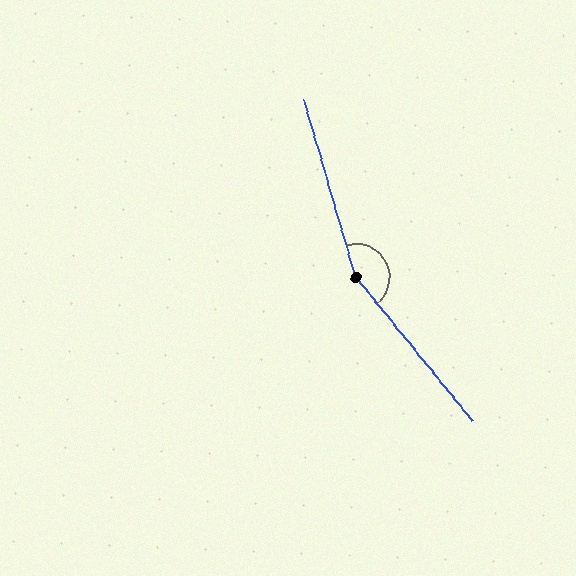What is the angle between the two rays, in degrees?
Approximately 157 degrees.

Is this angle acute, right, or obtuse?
It is obtuse.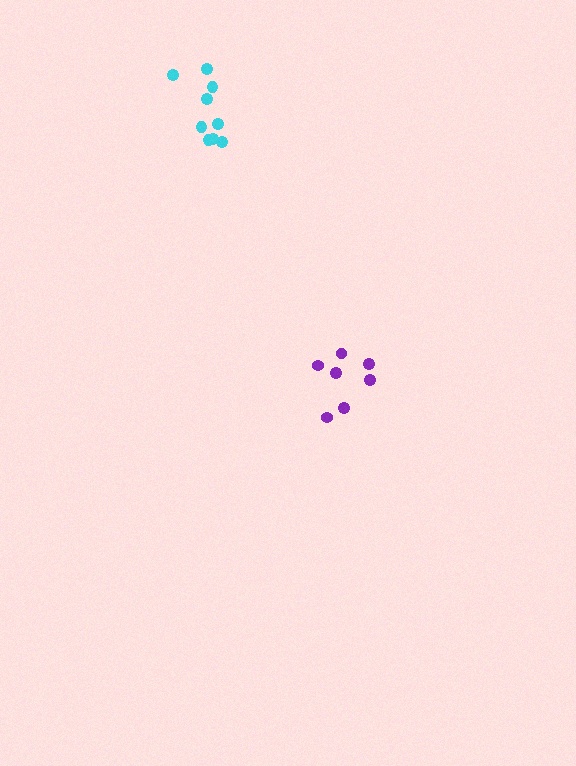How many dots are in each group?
Group 1: 9 dots, Group 2: 7 dots (16 total).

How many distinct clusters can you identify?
There are 2 distinct clusters.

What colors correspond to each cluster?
The clusters are colored: cyan, purple.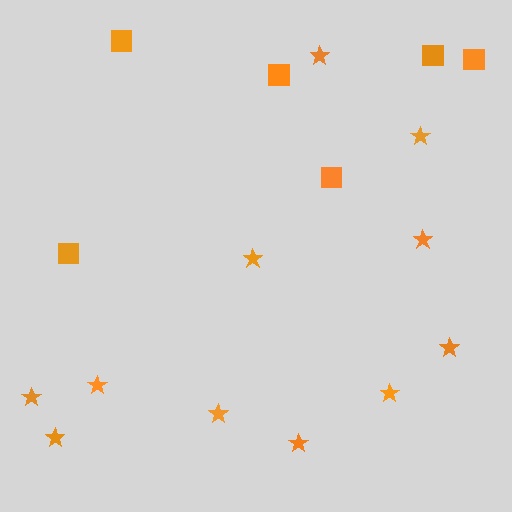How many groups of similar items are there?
There are 2 groups: one group of stars (11) and one group of squares (6).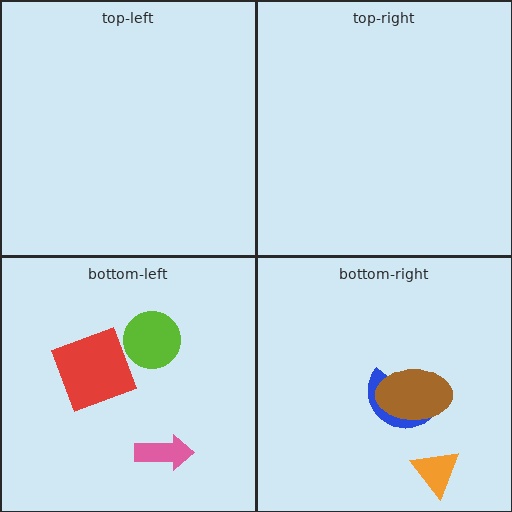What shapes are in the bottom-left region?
The pink arrow, the lime circle, the red square.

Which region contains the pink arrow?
The bottom-left region.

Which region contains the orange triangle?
The bottom-right region.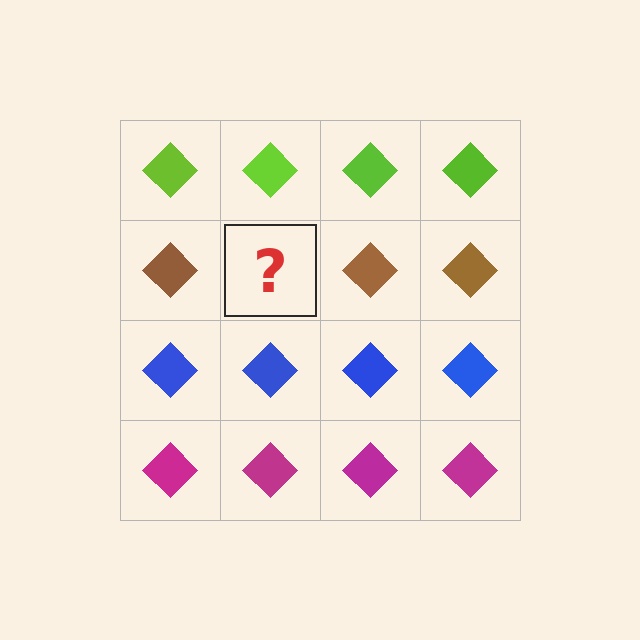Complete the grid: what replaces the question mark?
The question mark should be replaced with a brown diamond.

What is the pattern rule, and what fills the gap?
The rule is that each row has a consistent color. The gap should be filled with a brown diamond.